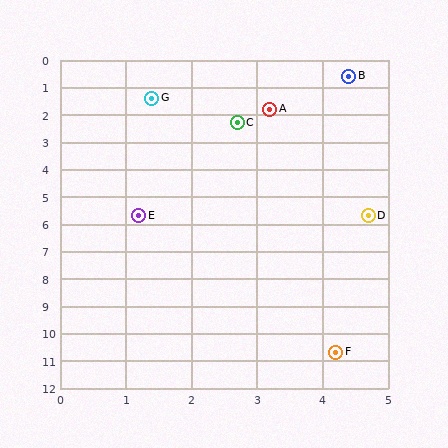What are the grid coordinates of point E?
Point E is at approximately (1.2, 5.7).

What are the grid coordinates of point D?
Point D is at approximately (4.7, 5.7).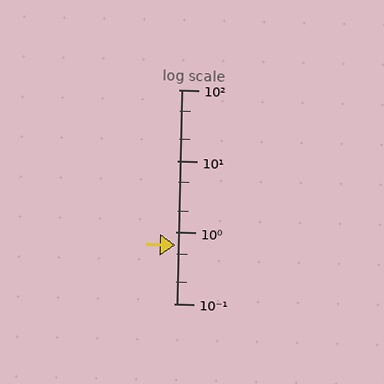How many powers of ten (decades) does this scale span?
The scale spans 3 decades, from 0.1 to 100.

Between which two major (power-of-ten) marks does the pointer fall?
The pointer is between 0.1 and 1.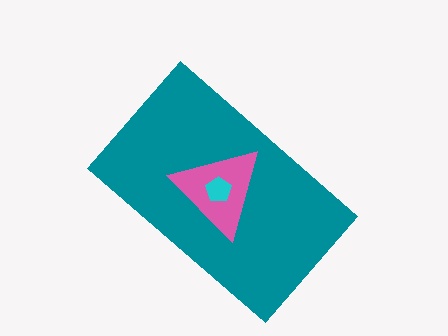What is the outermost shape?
The teal rectangle.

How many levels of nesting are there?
3.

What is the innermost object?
The cyan pentagon.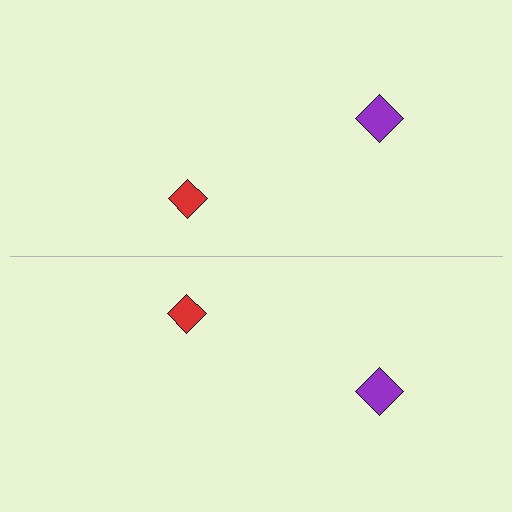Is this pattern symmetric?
Yes, this pattern has bilateral (reflection) symmetry.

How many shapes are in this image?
There are 4 shapes in this image.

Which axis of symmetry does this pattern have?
The pattern has a horizontal axis of symmetry running through the center of the image.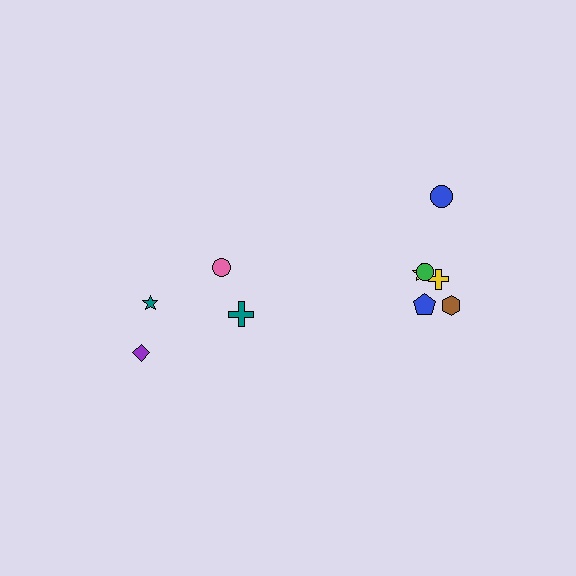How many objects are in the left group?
There are 4 objects.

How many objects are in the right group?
There are 6 objects.